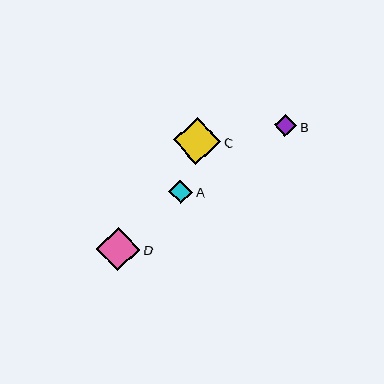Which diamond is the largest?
Diamond C is the largest with a size of approximately 48 pixels.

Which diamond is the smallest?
Diamond B is the smallest with a size of approximately 22 pixels.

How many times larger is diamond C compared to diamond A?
Diamond C is approximately 2.0 times the size of diamond A.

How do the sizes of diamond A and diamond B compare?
Diamond A and diamond B are approximately the same size.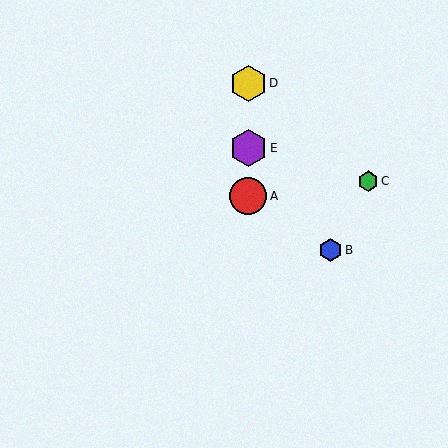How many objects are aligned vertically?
3 objects (A, D, E) are aligned vertically.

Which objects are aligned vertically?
Objects A, D, E are aligned vertically.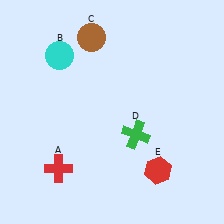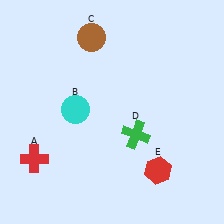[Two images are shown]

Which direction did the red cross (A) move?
The red cross (A) moved left.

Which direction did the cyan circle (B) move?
The cyan circle (B) moved down.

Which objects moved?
The objects that moved are: the red cross (A), the cyan circle (B).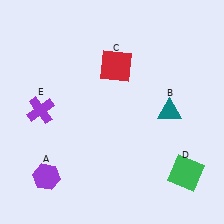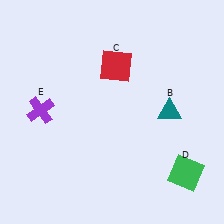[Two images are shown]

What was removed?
The purple hexagon (A) was removed in Image 2.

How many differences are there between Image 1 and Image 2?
There is 1 difference between the two images.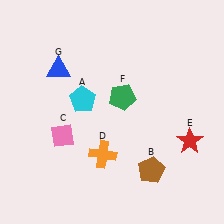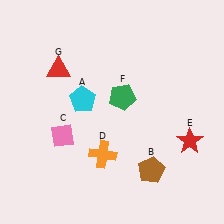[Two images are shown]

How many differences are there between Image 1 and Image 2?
There is 1 difference between the two images.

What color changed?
The triangle (G) changed from blue in Image 1 to red in Image 2.